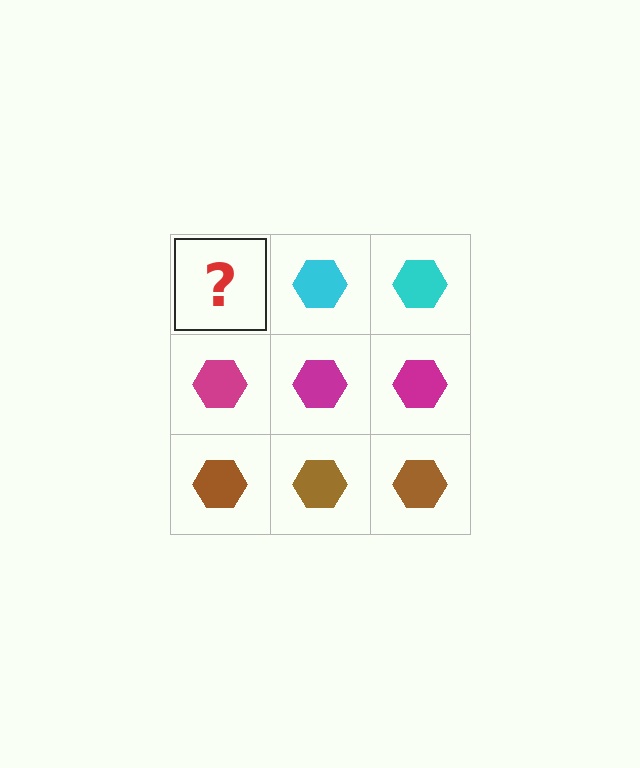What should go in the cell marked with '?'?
The missing cell should contain a cyan hexagon.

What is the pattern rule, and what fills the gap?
The rule is that each row has a consistent color. The gap should be filled with a cyan hexagon.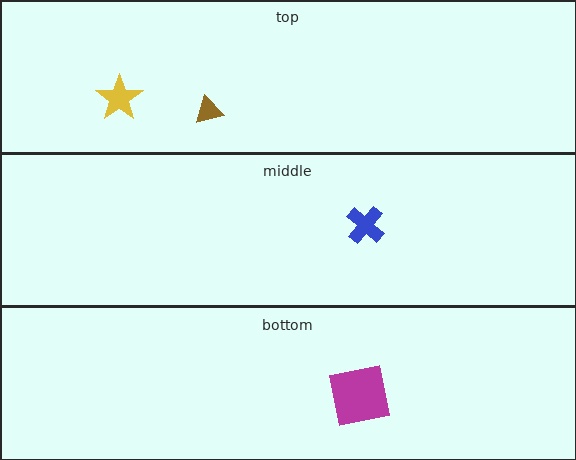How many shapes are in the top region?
2.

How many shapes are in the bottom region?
1.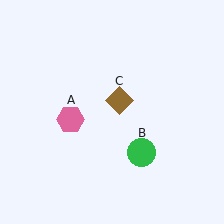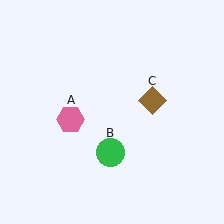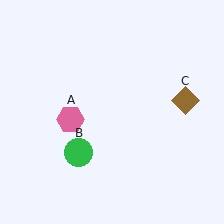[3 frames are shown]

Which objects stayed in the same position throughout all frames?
Pink hexagon (object A) remained stationary.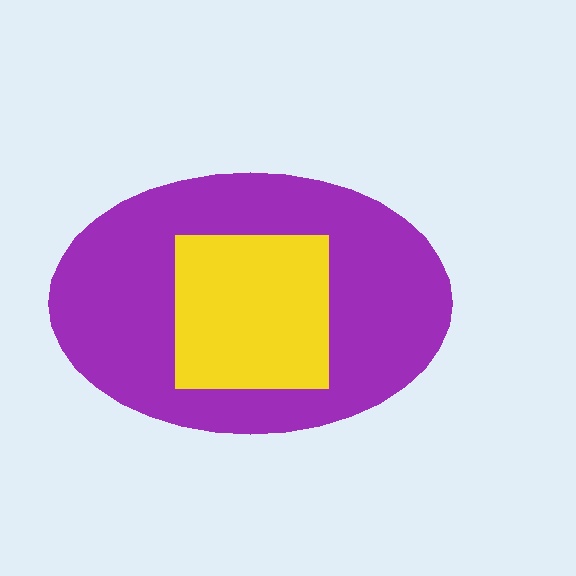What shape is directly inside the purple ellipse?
The yellow square.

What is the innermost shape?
The yellow square.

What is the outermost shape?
The purple ellipse.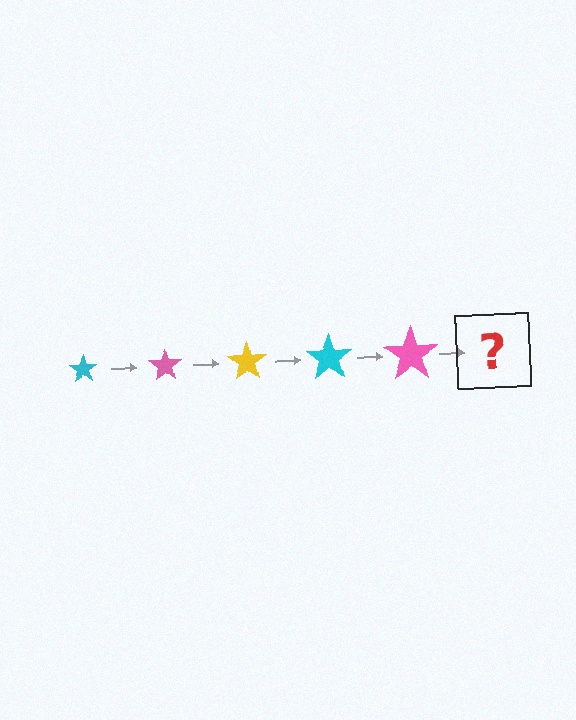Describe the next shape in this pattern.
It should be a yellow star, larger than the previous one.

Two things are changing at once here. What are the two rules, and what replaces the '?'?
The two rules are that the star grows larger each step and the color cycles through cyan, pink, and yellow. The '?' should be a yellow star, larger than the previous one.